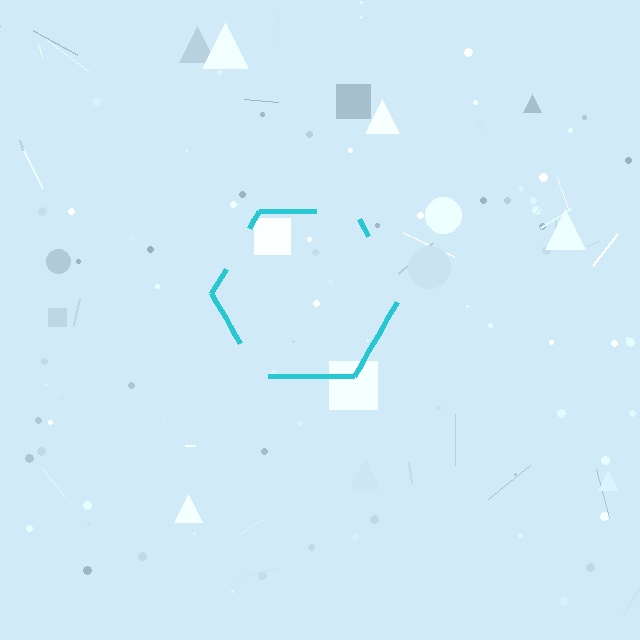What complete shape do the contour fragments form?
The contour fragments form a hexagon.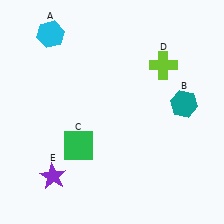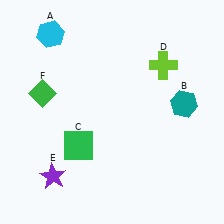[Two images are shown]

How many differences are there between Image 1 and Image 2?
There is 1 difference between the two images.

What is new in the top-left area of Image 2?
A green diamond (F) was added in the top-left area of Image 2.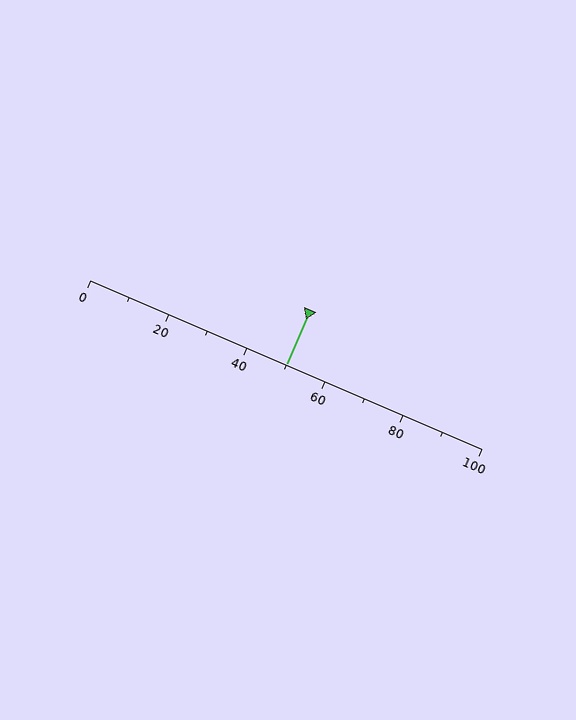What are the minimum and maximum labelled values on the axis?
The axis runs from 0 to 100.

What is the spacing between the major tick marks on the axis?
The major ticks are spaced 20 apart.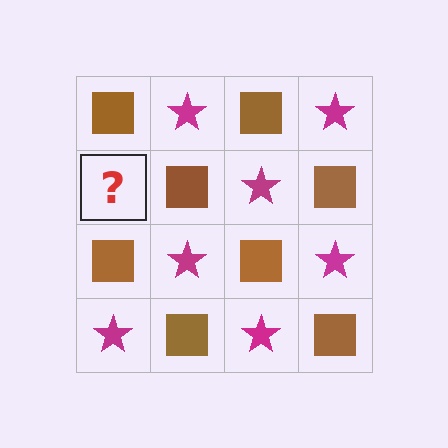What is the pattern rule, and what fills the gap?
The rule is that it alternates brown square and magenta star in a checkerboard pattern. The gap should be filled with a magenta star.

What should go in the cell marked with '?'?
The missing cell should contain a magenta star.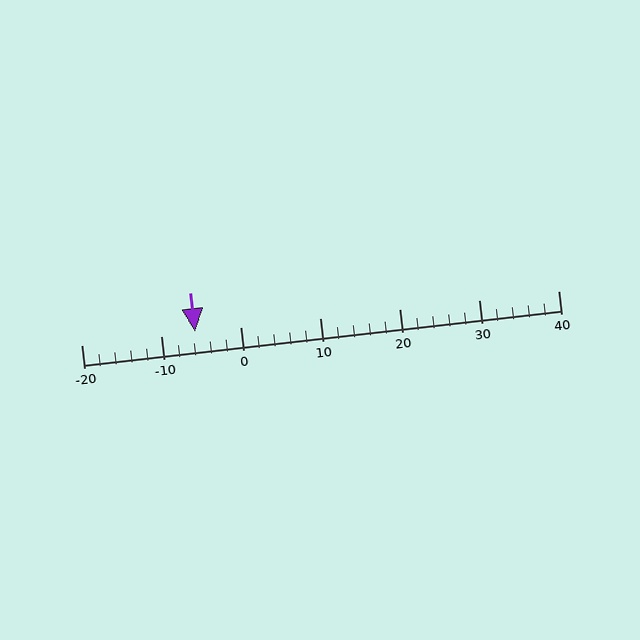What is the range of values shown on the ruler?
The ruler shows values from -20 to 40.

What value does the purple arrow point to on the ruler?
The purple arrow points to approximately -6.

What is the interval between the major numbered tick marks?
The major tick marks are spaced 10 units apart.